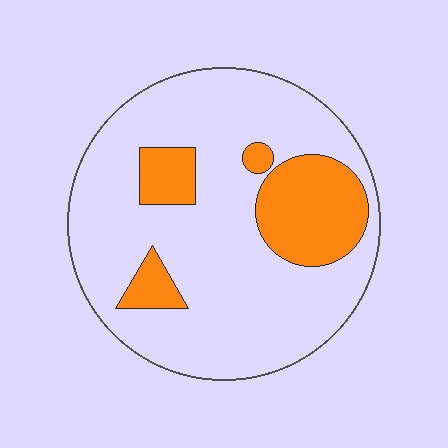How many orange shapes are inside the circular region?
4.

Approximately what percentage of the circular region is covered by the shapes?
Approximately 20%.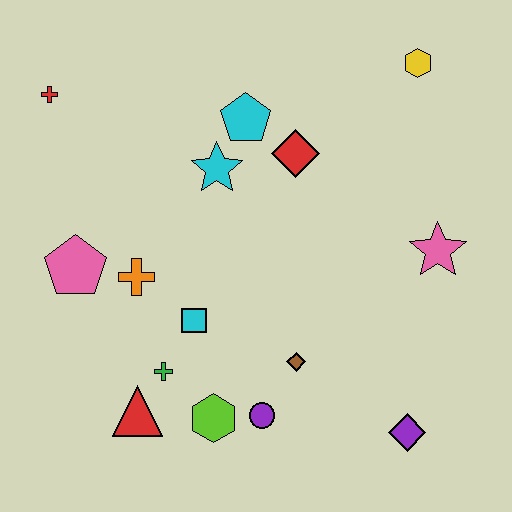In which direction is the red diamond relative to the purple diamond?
The red diamond is above the purple diamond.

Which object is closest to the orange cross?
The pink pentagon is closest to the orange cross.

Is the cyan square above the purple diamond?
Yes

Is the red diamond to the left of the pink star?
Yes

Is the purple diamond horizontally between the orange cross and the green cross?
No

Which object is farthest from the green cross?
The yellow hexagon is farthest from the green cross.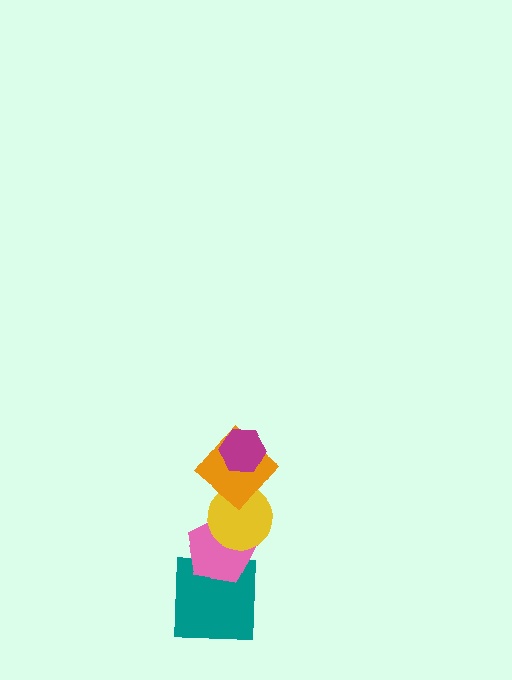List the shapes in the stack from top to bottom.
From top to bottom: the magenta hexagon, the orange diamond, the yellow circle, the pink pentagon, the teal square.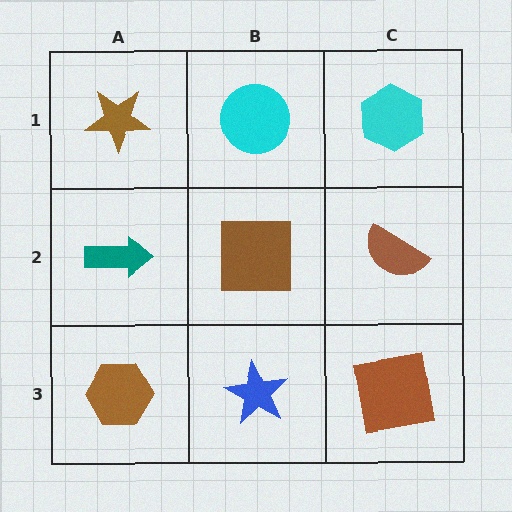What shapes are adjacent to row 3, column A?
A teal arrow (row 2, column A), a blue star (row 3, column B).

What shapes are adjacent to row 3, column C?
A brown semicircle (row 2, column C), a blue star (row 3, column B).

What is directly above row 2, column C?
A cyan hexagon.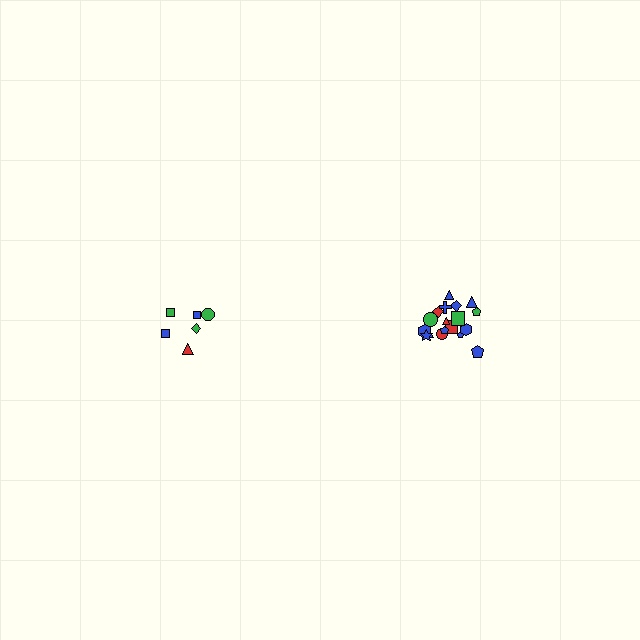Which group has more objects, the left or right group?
The right group.